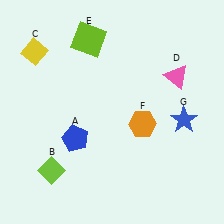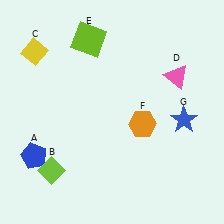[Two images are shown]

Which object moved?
The blue pentagon (A) moved left.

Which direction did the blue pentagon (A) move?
The blue pentagon (A) moved left.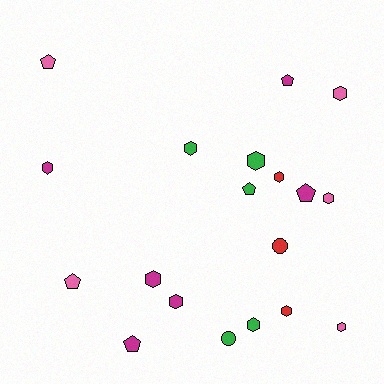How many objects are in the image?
There are 19 objects.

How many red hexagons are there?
There are 2 red hexagons.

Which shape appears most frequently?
Hexagon, with 11 objects.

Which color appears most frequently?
Magenta, with 6 objects.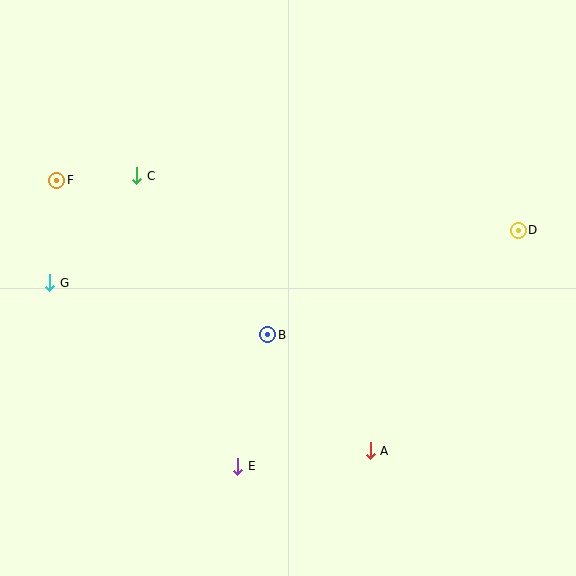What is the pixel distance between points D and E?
The distance between D and E is 367 pixels.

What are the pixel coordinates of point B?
Point B is at (268, 335).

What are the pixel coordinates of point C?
Point C is at (137, 176).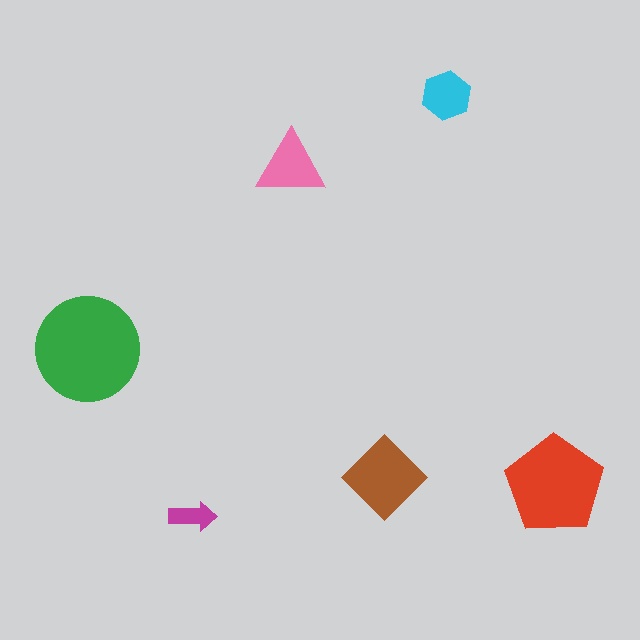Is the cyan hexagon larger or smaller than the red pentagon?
Smaller.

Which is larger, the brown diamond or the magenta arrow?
The brown diamond.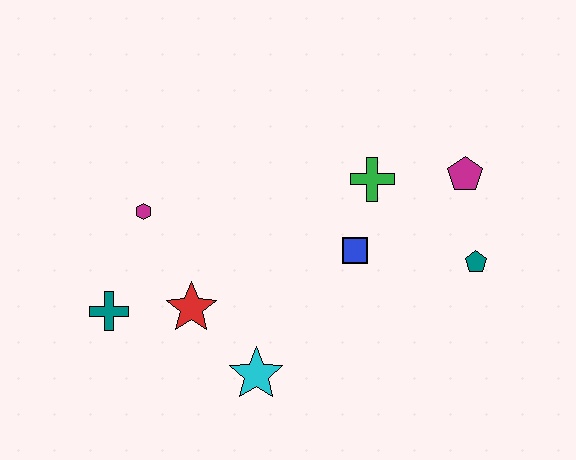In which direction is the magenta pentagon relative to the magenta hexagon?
The magenta pentagon is to the right of the magenta hexagon.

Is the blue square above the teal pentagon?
Yes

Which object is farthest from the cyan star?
The magenta pentagon is farthest from the cyan star.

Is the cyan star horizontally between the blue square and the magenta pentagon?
No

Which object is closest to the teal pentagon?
The magenta pentagon is closest to the teal pentagon.